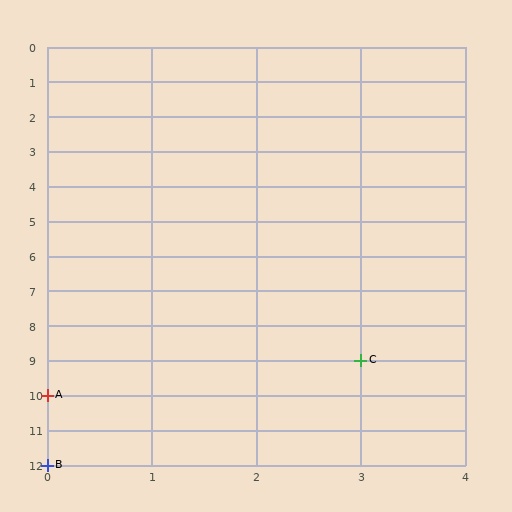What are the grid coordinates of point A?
Point A is at grid coordinates (0, 10).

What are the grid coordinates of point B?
Point B is at grid coordinates (0, 12).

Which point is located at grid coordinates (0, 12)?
Point B is at (0, 12).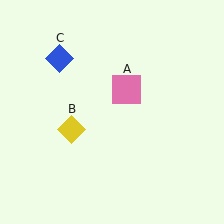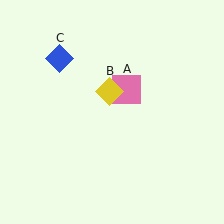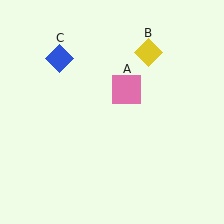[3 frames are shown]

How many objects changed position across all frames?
1 object changed position: yellow diamond (object B).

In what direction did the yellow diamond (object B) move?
The yellow diamond (object B) moved up and to the right.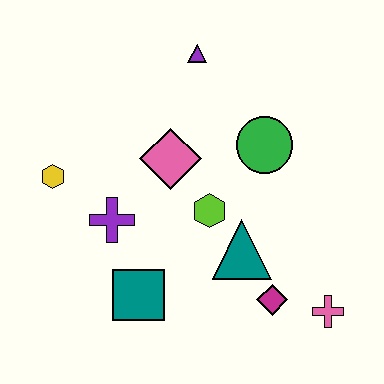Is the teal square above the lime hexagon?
No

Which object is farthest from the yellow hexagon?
The pink cross is farthest from the yellow hexagon.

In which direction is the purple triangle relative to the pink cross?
The purple triangle is above the pink cross.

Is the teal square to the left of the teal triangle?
Yes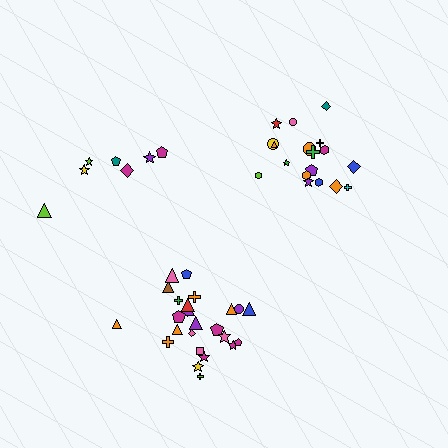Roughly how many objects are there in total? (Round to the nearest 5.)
Roughly 50 objects in total.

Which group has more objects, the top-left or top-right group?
The top-right group.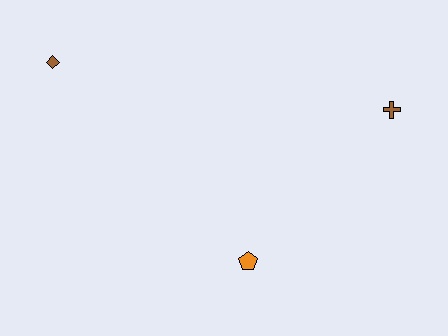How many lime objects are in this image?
There are no lime objects.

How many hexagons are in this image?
There are no hexagons.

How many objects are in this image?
There are 3 objects.